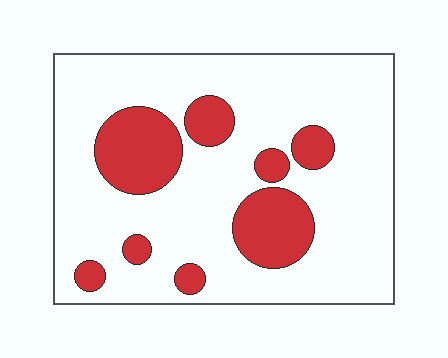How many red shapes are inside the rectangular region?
8.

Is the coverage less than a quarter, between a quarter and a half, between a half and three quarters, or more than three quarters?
Less than a quarter.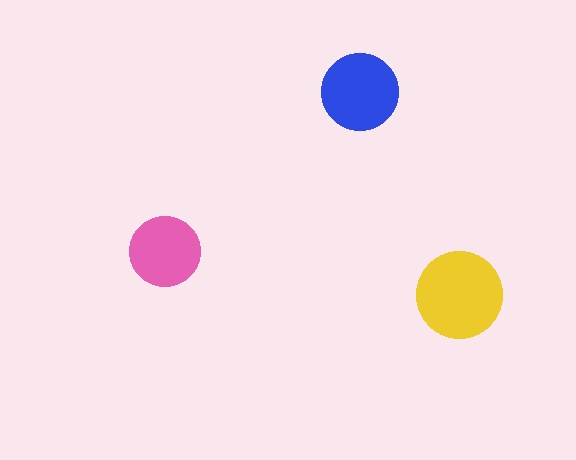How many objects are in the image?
There are 3 objects in the image.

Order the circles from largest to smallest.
the yellow one, the blue one, the pink one.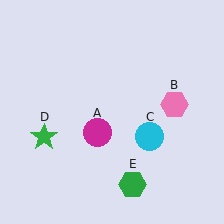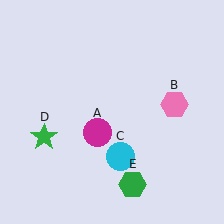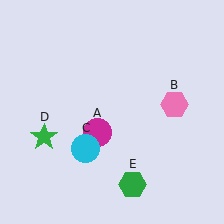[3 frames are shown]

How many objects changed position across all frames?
1 object changed position: cyan circle (object C).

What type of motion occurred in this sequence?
The cyan circle (object C) rotated clockwise around the center of the scene.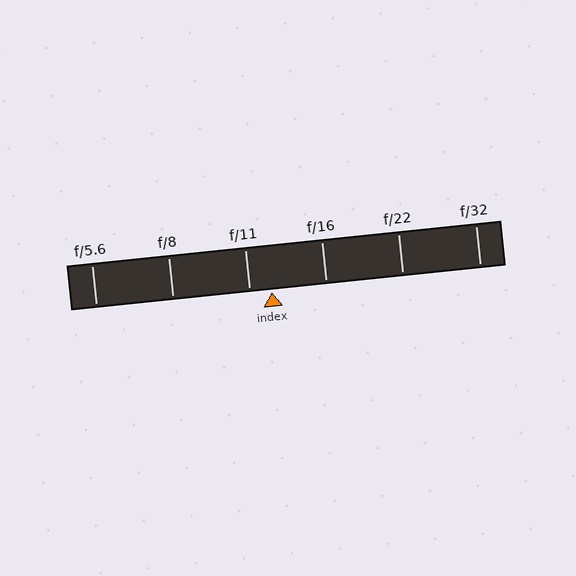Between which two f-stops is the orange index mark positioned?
The index mark is between f/11 and f/16.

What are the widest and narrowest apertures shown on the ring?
The widest aperture shown is f/5.6 and the narrowest is f/32.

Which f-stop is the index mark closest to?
The index mark is closest to f/11.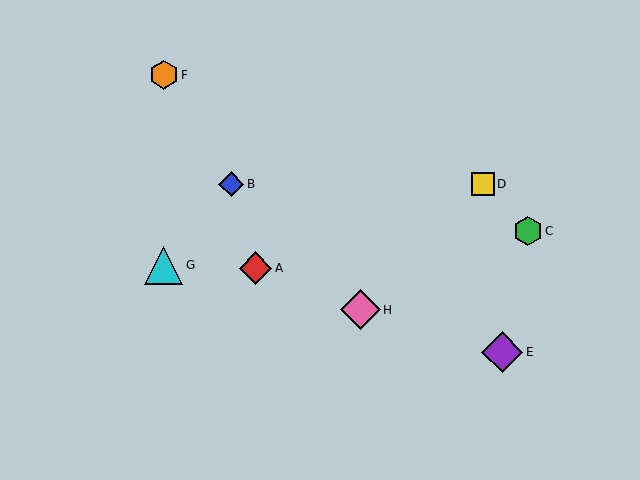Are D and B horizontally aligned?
Yes, both are at y≈184.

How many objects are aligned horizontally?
2 objects (B, D) are aligned horizontally.